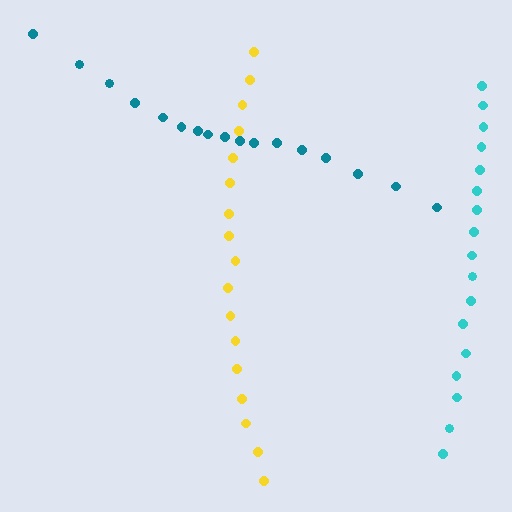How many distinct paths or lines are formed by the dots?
There are 3 distinct paths.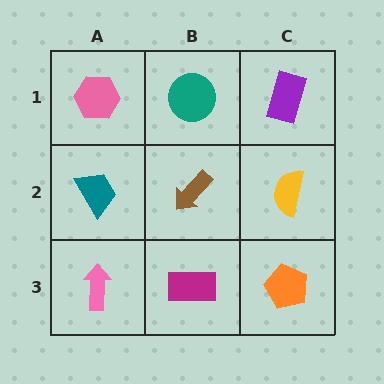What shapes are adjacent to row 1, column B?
A brown arrow (row 2, column B), a pink hexagon (row 1, column A), a purple rectangle (row 1, column C).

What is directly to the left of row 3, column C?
A magenta rectangle.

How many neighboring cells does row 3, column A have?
2.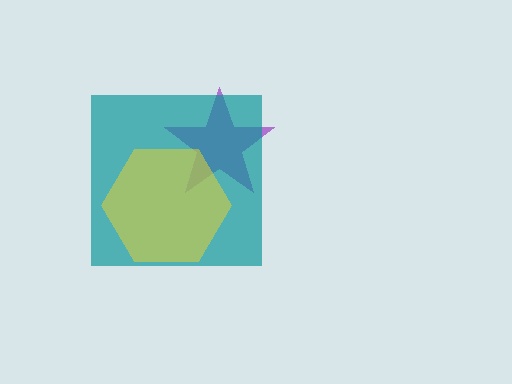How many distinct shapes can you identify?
There are 3 distinct shapes: a purple star, a teal square, a yellow hexagon.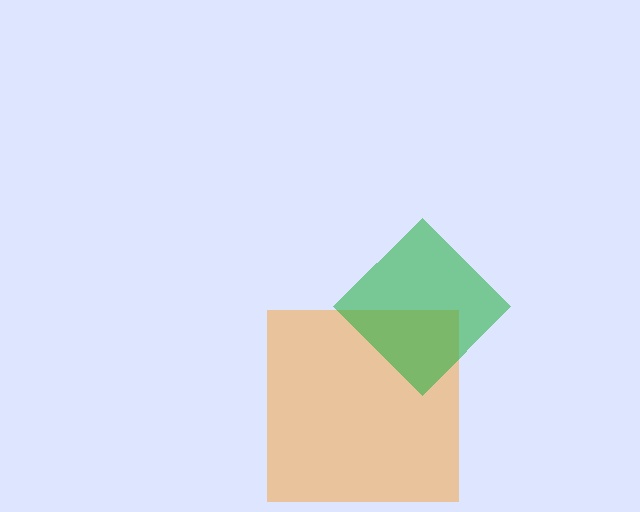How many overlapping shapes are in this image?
There are 2 overlapping shapes in the image.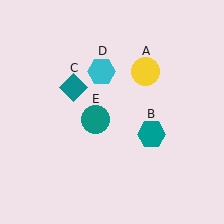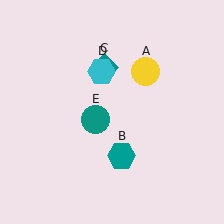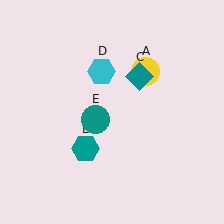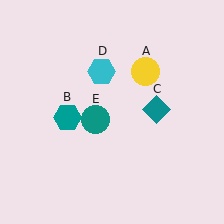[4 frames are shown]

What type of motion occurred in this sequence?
The teal hexagon (object B), teal diamond (object C) rotated clockwise around the center of the scene.